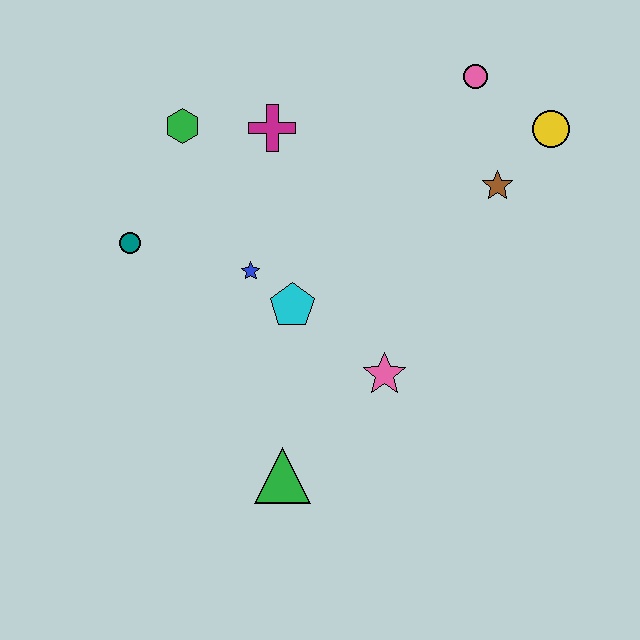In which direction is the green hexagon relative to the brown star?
The green hexagon is to the left of the brown star.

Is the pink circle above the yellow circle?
Yes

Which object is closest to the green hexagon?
The magenta cross is closest to the green hexagon.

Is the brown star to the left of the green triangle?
No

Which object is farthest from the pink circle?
The green triangle is farthest from the pink circle.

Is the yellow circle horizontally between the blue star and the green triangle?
No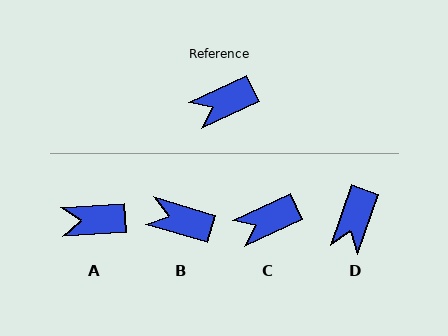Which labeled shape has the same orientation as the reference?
C.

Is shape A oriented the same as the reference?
No, it is off by about 22 degrees.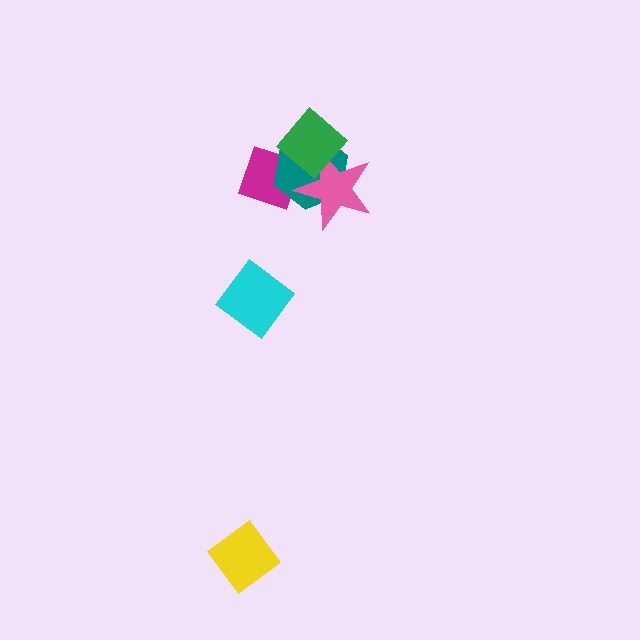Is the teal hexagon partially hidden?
Yes, it is partially covered by another shape.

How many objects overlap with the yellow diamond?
0 objects overlap with the yellow diamond.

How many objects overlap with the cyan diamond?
0 objects overlap with the cyan diamond.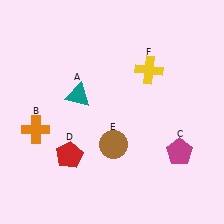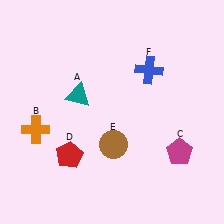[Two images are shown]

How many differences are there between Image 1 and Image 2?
There is 1 difference between the two images.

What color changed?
The cross (F) changed from yellow in Image 1 to blue in Image 2.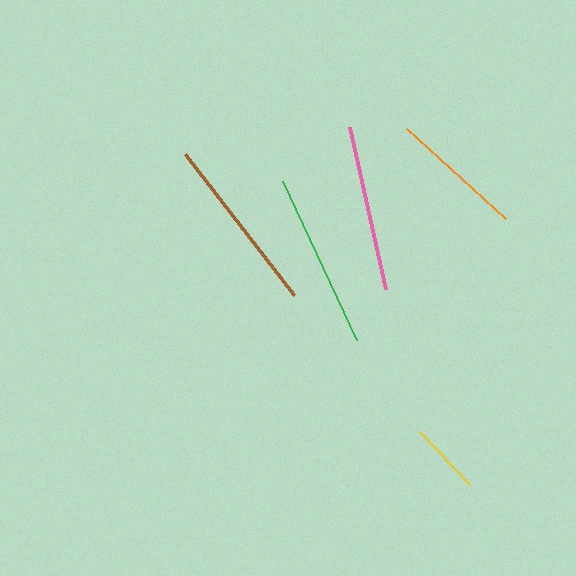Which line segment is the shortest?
The yellow line is the shortest at approximately 72 pixels.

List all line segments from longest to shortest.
From longest to shortest: brown, green, pink, orange, yellow.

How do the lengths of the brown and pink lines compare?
The brown and pink lines are approximately the same length.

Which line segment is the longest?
The brown line is the longest at approximately 178 pixels.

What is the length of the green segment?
The green segment is approximately 175 pixels long.